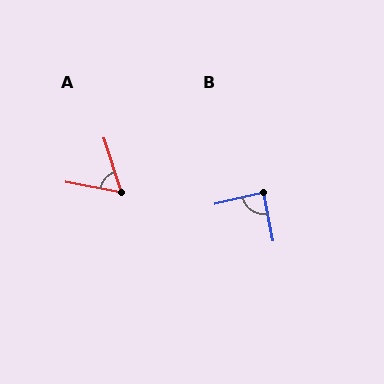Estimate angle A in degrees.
Approximately 62 degrees.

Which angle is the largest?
B, at approximately 87 degrees.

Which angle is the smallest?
A, at approximately 62 degrees.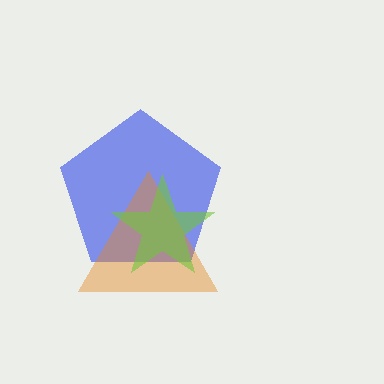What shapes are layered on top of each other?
The layered shapes are: a blue pentagon, an orange triangle, a lime star.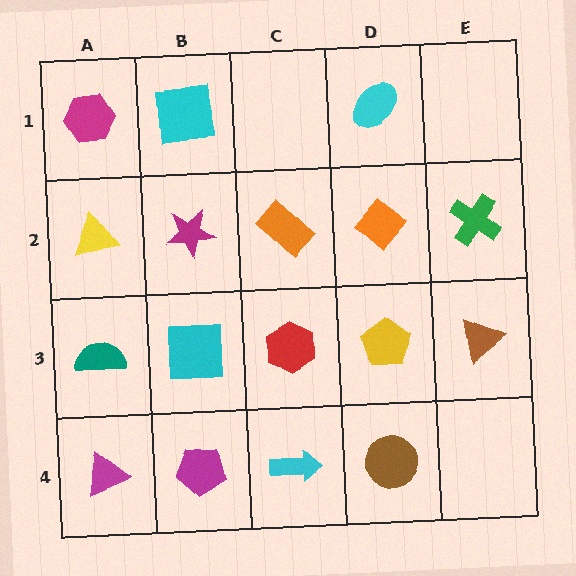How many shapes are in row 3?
5 shapes.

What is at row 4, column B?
A magenta pentagon.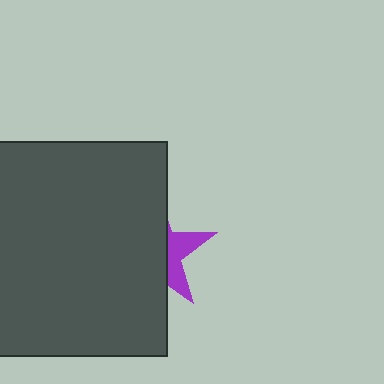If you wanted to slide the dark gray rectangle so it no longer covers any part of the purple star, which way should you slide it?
Slide it left — that is the most direct way to separate the two shapes.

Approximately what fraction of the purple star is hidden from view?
Roughly 68% of the purple star is hidden behind the dark gray rectangle.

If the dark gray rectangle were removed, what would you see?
You would see the complete purple star.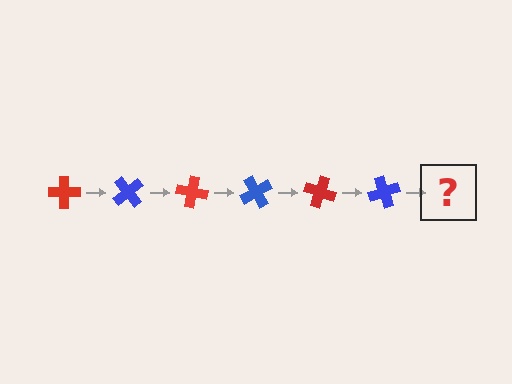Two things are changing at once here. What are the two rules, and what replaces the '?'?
The two rules are that it rotates 50 degrees each step and the color cycles through red and blue. The '?' should be a red cross, rotated 300 degrees from the start.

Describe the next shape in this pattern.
It should be a red cross, rotated 300 degrees from the start.